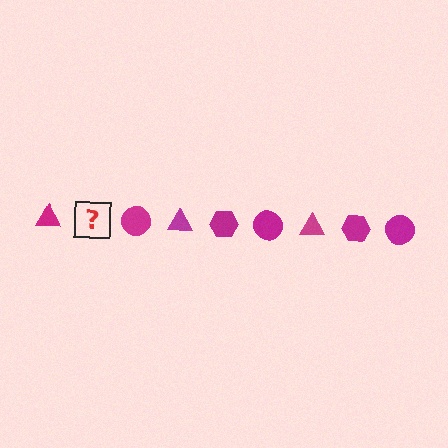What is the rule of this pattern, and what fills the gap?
The rule is that the pattern cycles through triangle, hexagon, circle shapes in magenta. The gap should be filled with a magenta hexagon.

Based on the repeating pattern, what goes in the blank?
The blank should be a magenta hexagon.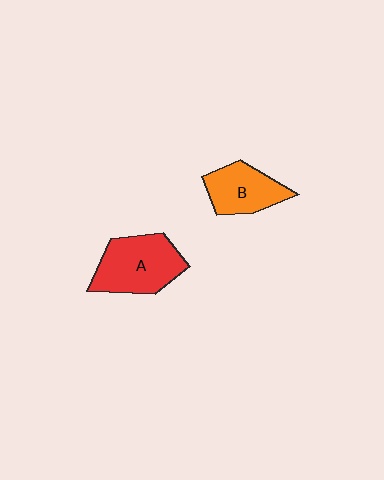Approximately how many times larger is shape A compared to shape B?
Approximately 1.4 times.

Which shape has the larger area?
Shape A (red).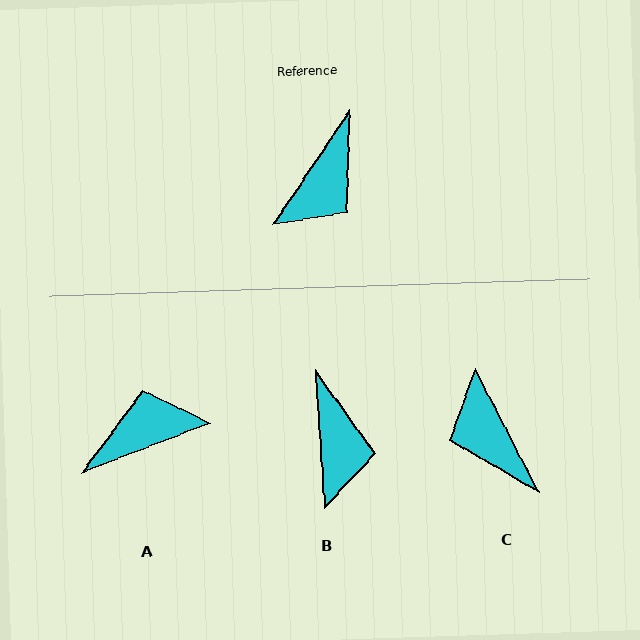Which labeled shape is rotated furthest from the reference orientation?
A, about 145 degrees away.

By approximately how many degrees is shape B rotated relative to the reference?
Approximately 37 degrees counter-clockwise.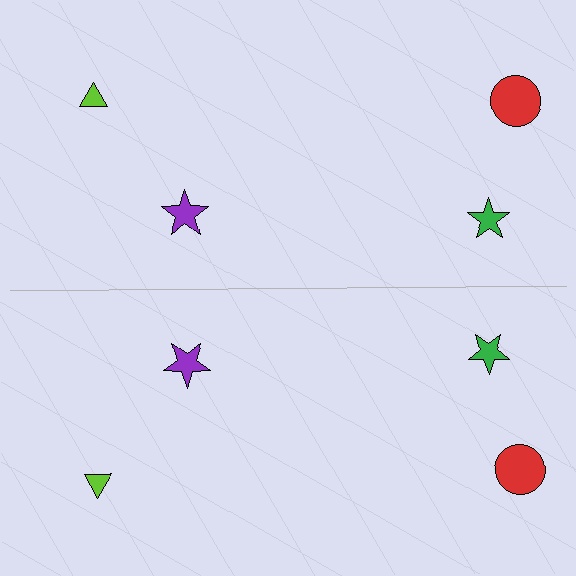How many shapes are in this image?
There are 8 shapes in this image.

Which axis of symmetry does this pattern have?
The pattern has a horizontal axis of symmetry running through the center of the image.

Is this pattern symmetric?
Yes, this pattern has bilateral (reflection) symmetry.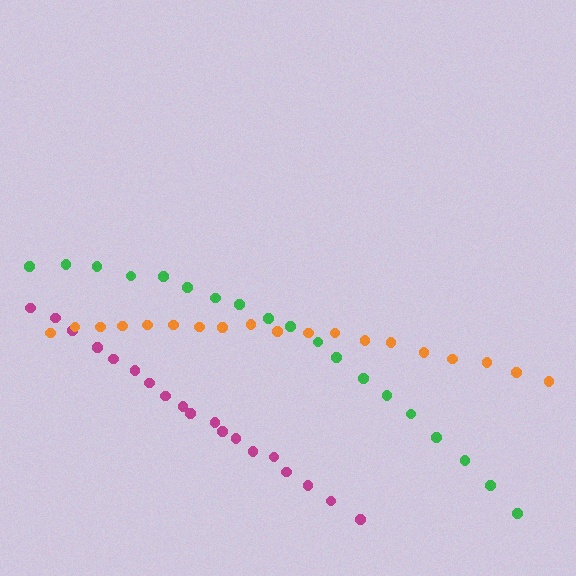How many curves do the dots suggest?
There are 3 distinct paths.